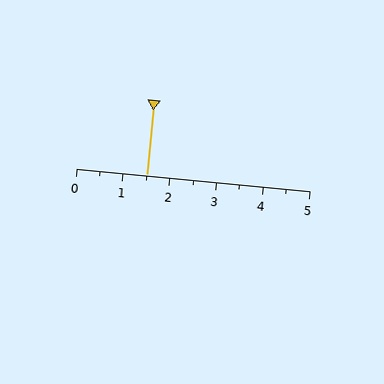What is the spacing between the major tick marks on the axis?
The major ticks are spaced 1 apart.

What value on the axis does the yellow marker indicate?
The marker indicates approximately 1.5.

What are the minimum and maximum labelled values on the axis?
The axis runs from 0 to 5.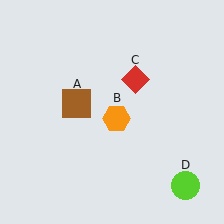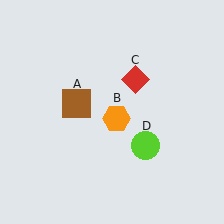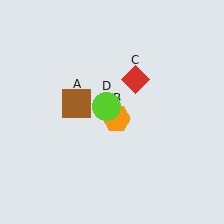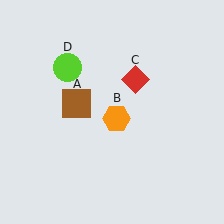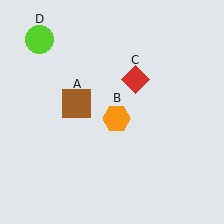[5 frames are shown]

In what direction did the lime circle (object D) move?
The lime circle (object D) moved up and to the left.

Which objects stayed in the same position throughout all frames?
Brown square (object A) and orange hexagon (object B) and red diamond (object C) remained stationary.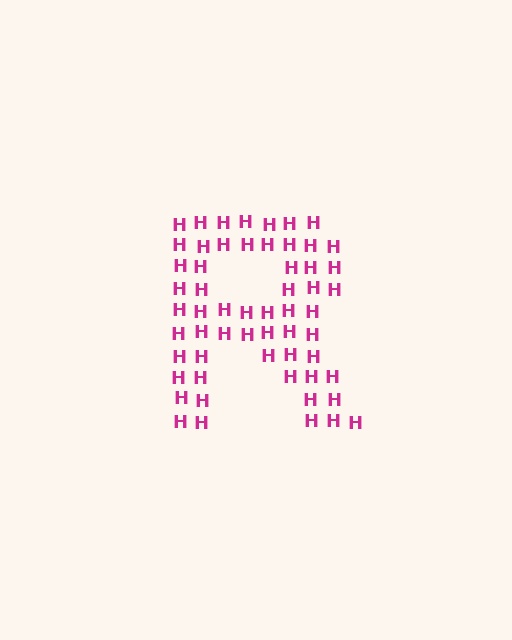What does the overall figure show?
The overall figure shows the letter R.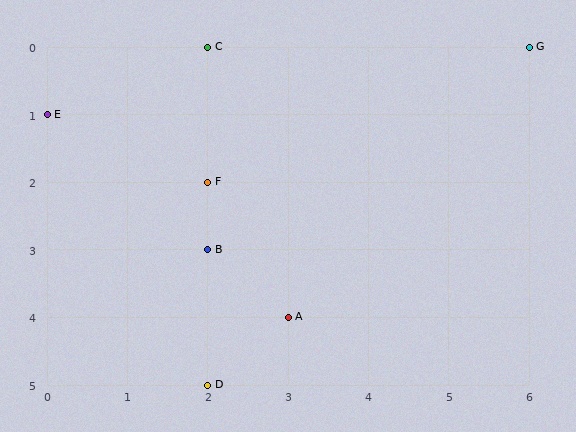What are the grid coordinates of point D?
Point D is at grid coordinates (2, 5).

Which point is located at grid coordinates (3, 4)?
Point A is at (3, 4).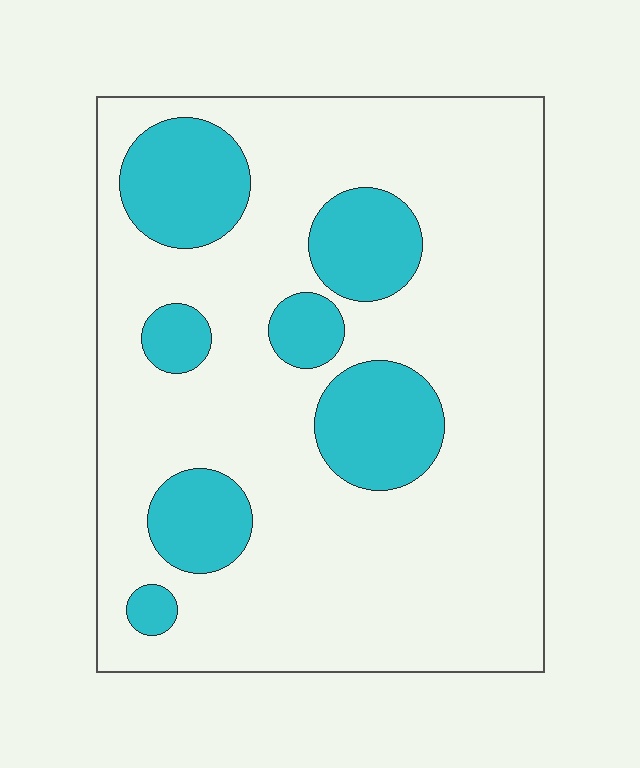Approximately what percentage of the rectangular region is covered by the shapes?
Approximately 20%.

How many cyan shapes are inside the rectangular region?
7.